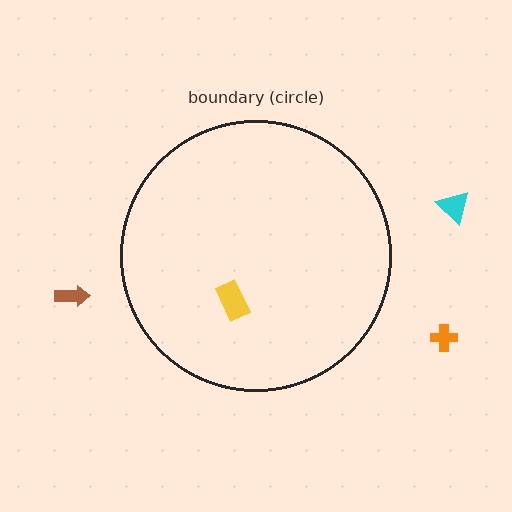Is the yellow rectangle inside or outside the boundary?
Inside.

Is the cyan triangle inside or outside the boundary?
Outside.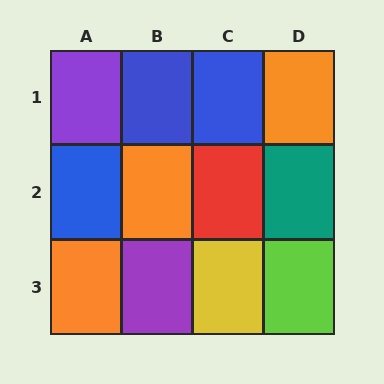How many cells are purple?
2 cells are purple.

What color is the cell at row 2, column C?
Red.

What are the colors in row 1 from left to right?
Purple, blue, blue, orange.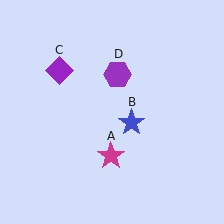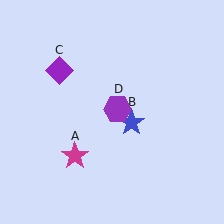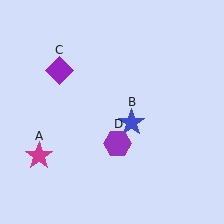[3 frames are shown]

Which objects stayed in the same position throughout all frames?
Blue star (object B) and purple diamond (object C) remained stationary.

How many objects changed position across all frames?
2 objects changed position: magenta star (object A), purple hexagon (object D).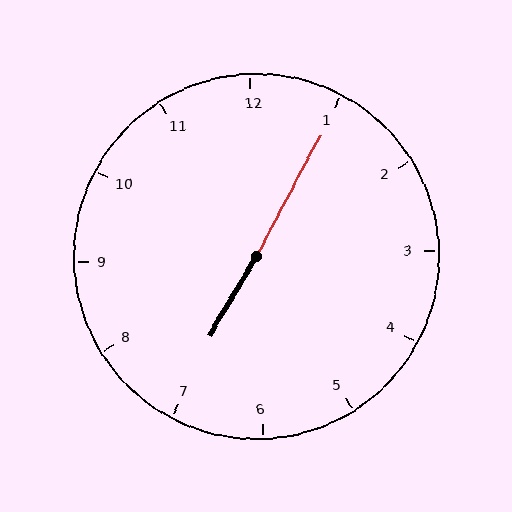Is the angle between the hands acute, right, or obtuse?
It is obtuse.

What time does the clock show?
7:05.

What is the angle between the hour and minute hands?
Approximately 178 degrees.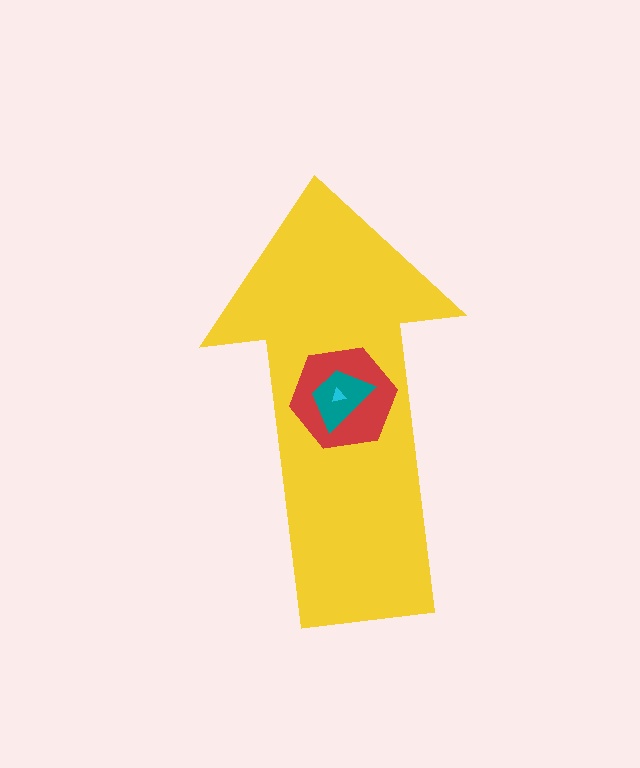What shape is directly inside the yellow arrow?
The red hexagon.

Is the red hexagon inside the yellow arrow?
Yes.